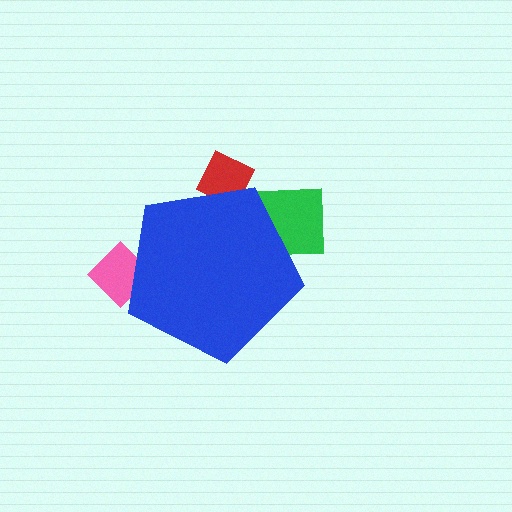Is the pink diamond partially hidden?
Yes, the pink diamond is partially hidden behind the blue pentagon.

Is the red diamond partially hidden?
Yes, the red diamond is partially hidden behind the blue pentagon.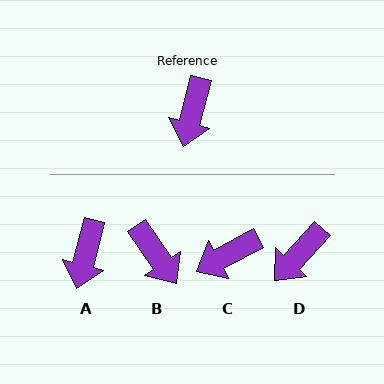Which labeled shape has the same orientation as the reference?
A.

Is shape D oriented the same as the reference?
No, it is off by about 28 degrees.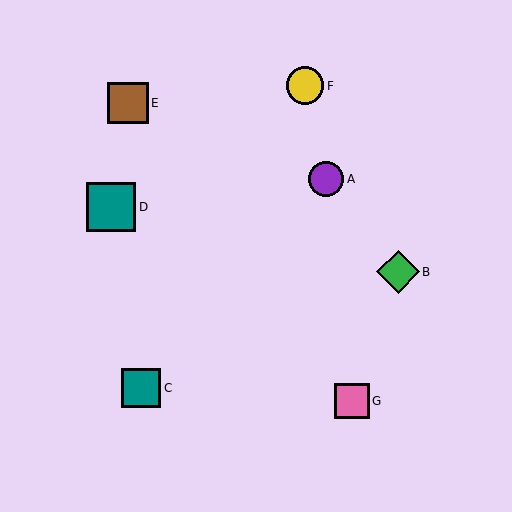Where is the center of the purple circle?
The center of the purple circle is at (326, 179).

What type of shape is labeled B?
Shape B is a green diamond.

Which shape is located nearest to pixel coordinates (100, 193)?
The teal square (labeled D) at (111, 207) is nearest to that location.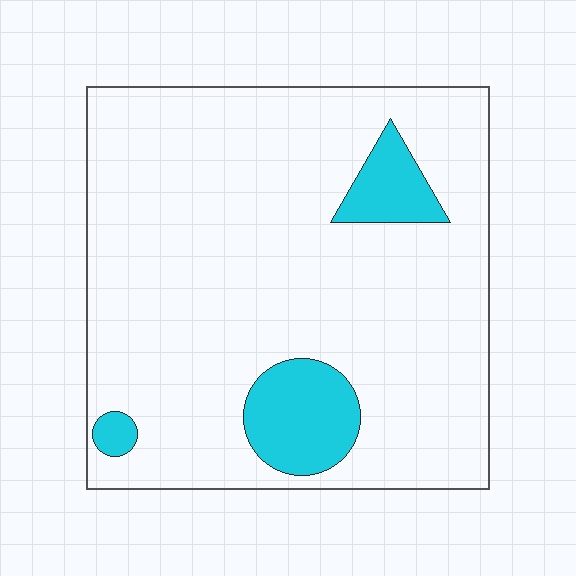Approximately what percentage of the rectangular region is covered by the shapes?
Approximately 10%.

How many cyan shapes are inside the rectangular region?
3.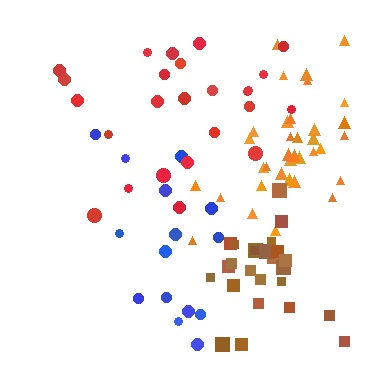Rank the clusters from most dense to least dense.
brown, orange, red, blue.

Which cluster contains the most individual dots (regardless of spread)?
Orange (35).